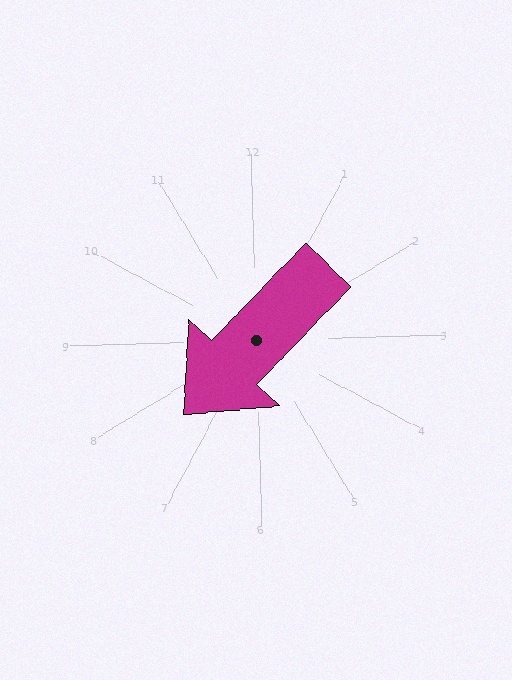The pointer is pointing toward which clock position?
Roughly 8 o'clock.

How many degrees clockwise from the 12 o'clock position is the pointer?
Approximately 226 degrees.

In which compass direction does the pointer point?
Southwest.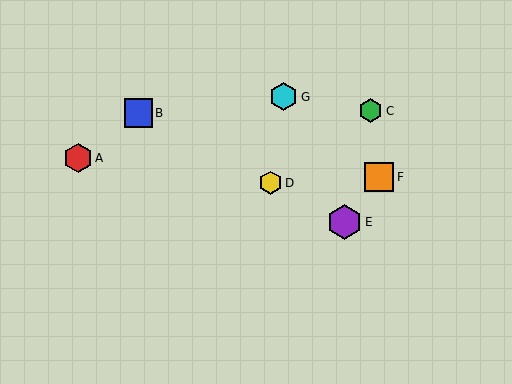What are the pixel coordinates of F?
Object F is at (379, 177).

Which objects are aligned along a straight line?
Objects B, D, E are aligned along a straight line.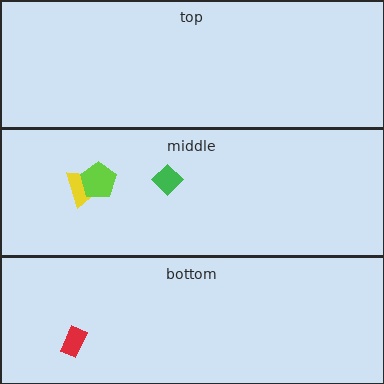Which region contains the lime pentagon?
The middle region.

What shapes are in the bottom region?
The red rectangle.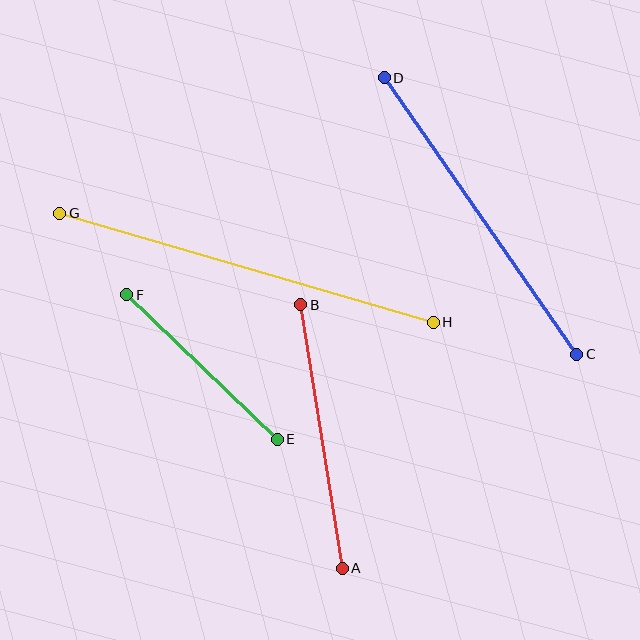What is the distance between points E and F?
The distance is approximately 209 pixels.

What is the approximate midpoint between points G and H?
The midpoint is at approximately (247, 268) pixels.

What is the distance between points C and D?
The distance is approximately 337 pixels.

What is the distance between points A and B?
The distance is approximately 267 pixels.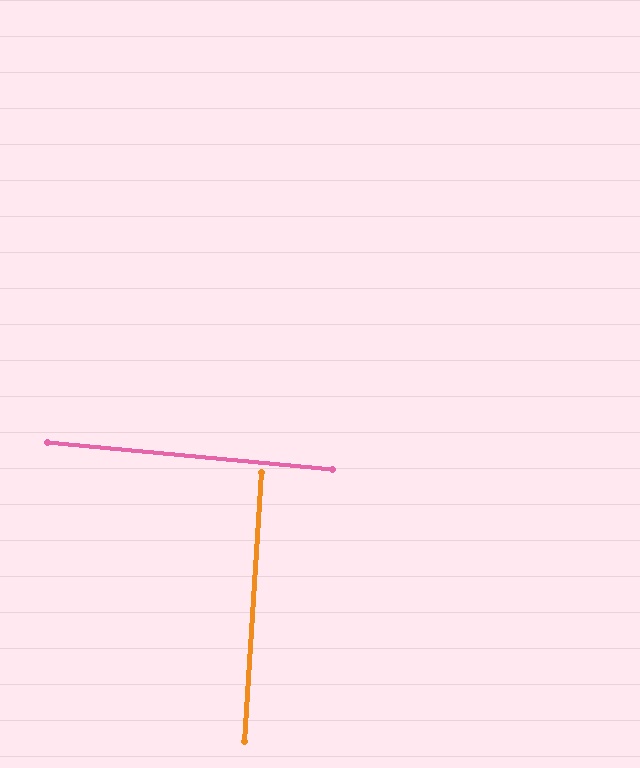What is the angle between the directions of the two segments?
Approximately 88 degrees.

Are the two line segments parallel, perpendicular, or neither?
Perpendicular — they meet at approximately 88°.